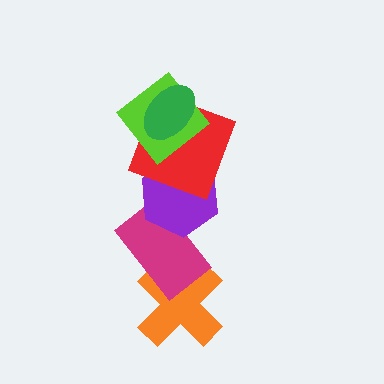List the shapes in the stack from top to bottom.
From top to bottom: the green ellipse, the lime diamond, the red square, the purple hexagon, the magenta rectangle, the orange cross.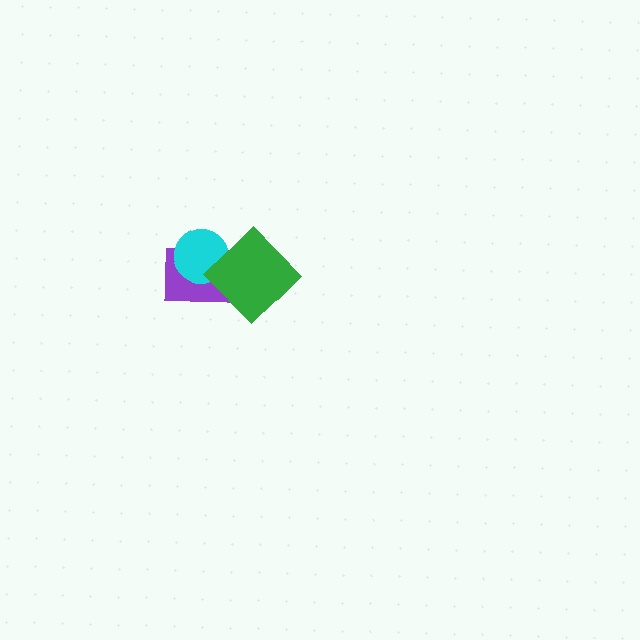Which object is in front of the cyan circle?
The green diamond is in front of the cyan circle.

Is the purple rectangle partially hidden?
Yes, it is partially covered by another shape.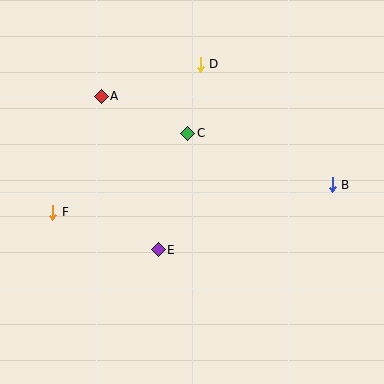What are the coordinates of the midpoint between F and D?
The midpoint between F and D is at (126, 138).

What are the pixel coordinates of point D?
Point D is at (200, 64).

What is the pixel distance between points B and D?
The distance between B and D is 179 pixels.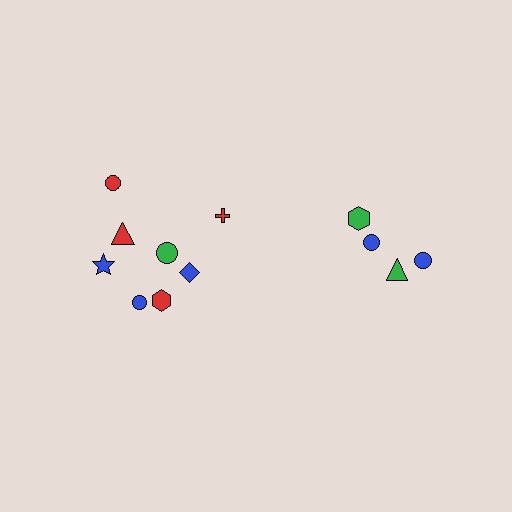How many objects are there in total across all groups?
There are 12 objects.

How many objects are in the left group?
There are 8 objects.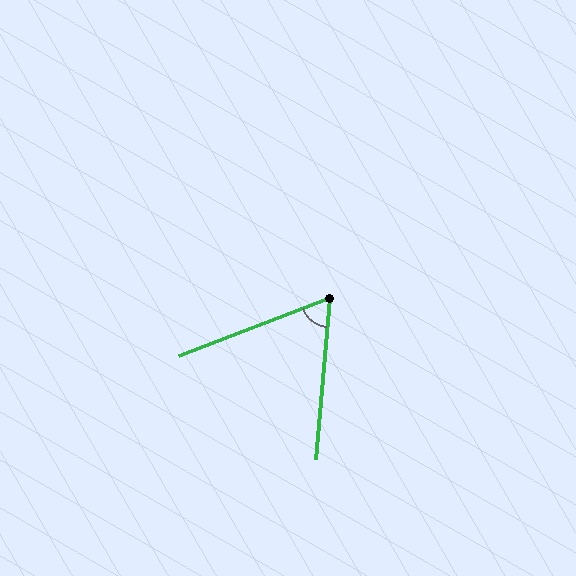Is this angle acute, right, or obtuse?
It is acute.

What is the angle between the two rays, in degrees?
Approximately 64 degrees.